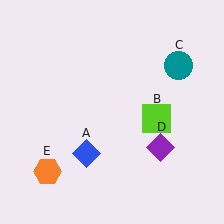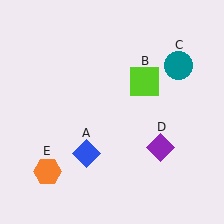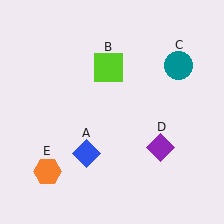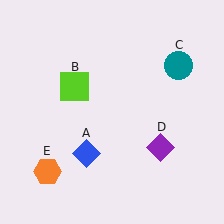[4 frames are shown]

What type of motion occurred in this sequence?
The lime square (object B) rotated counterclockwise around the center of the scene.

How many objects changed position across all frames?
1 object changed position: lime square (object B).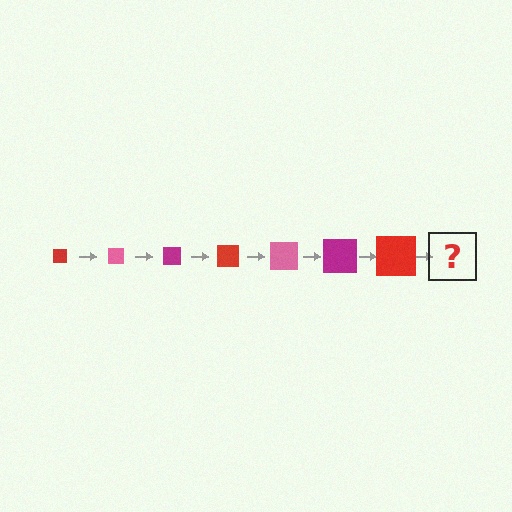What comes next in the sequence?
The next element should be a pink square, larger than the previous one.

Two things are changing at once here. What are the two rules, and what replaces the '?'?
The two rules are that the square grows larger each step and the color cycles through red, pink, and magenta. The '?' should be a pink square, larger than the previous one.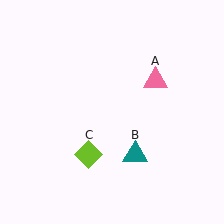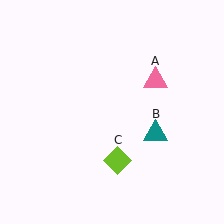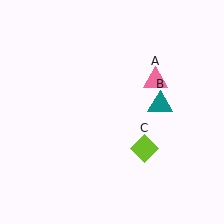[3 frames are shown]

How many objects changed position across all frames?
2 objects changed position: teal triangle (object B), lime diamond (object C).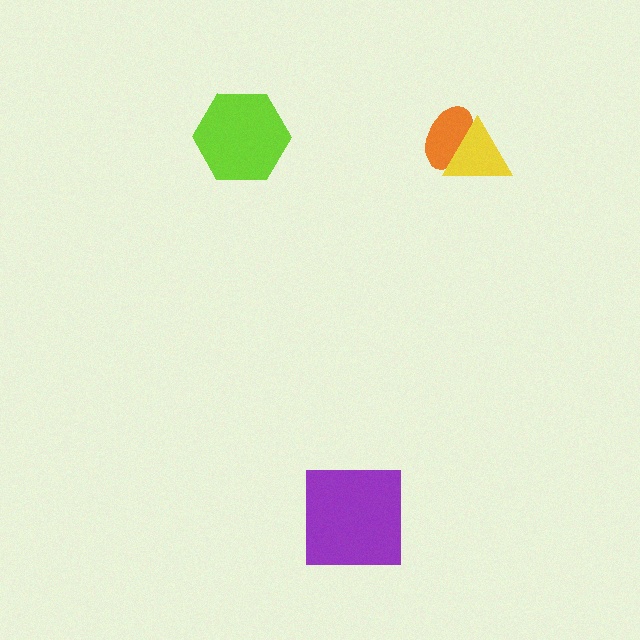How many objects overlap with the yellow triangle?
1 object overlaps with the yellow triangle.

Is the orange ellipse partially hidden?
Yes, it is partially covered by another shape.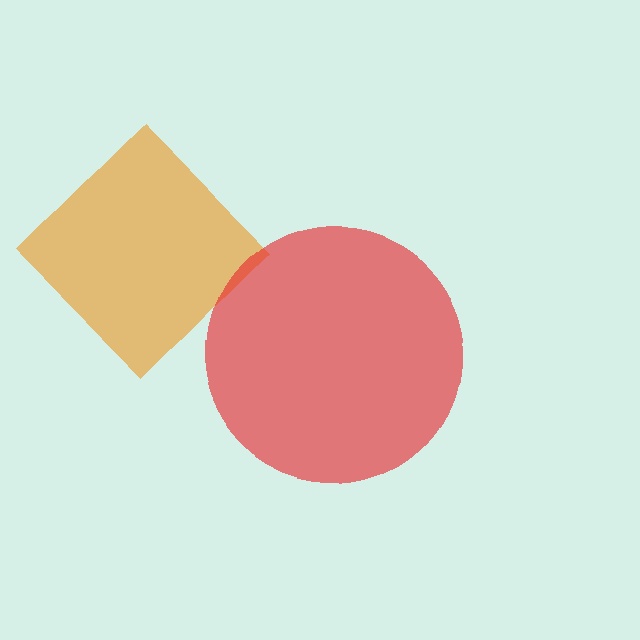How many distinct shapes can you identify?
There are 2 distinct shapes: an orange diamond, a red circle.